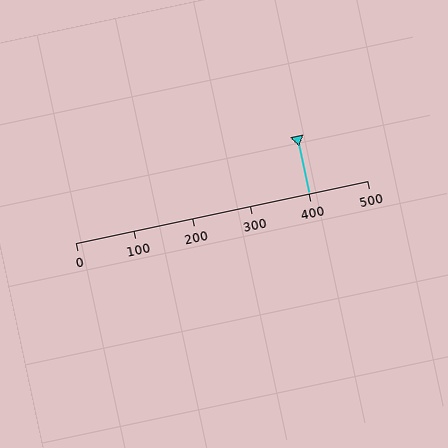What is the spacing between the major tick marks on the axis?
The major ticks are spaced 100 apart.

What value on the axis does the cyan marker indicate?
The marker indicates approximately 400.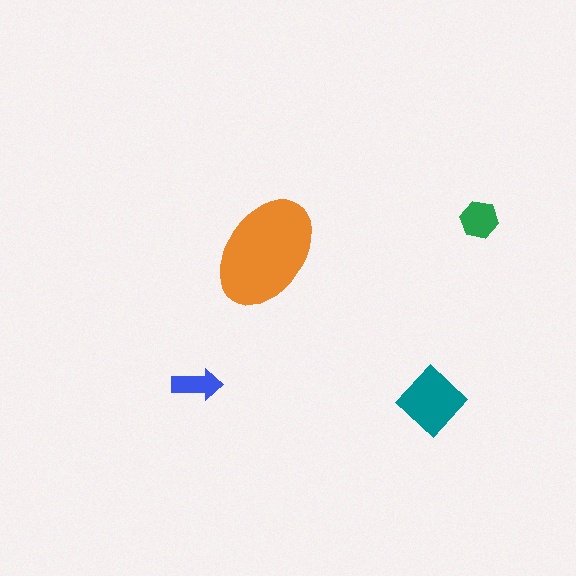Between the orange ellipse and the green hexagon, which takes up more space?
The orange ellipse.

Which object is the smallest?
The blue arrow.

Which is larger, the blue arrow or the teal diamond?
The teal diamond.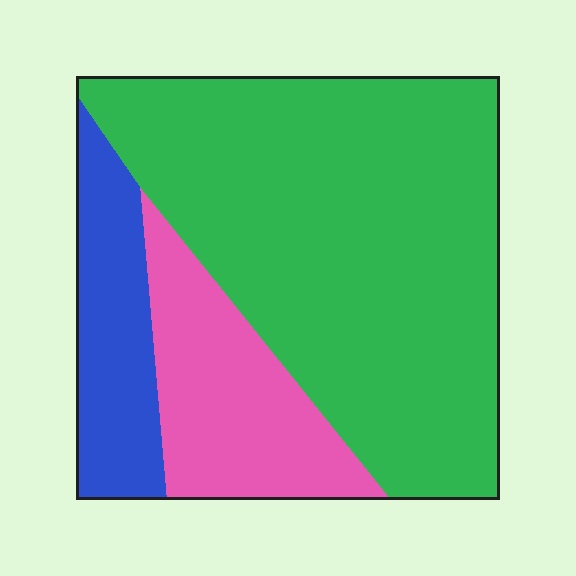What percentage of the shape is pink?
Pink covers around 20% of the shape.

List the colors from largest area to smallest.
From largest to smallest: green, pink, blue.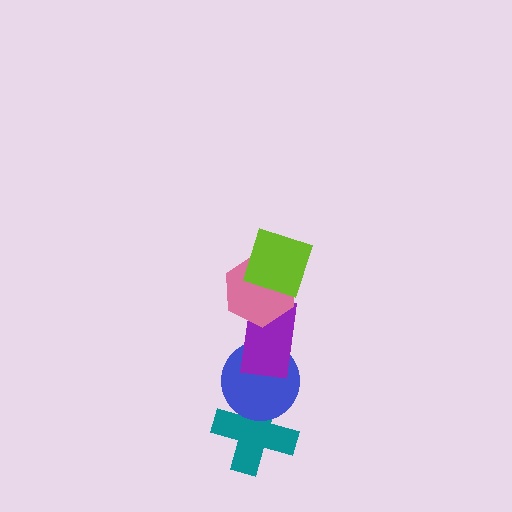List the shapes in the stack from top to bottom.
From top to bottom: the lime square, the pink hexagon, the purple rectangle, the blue circle, the teal cross.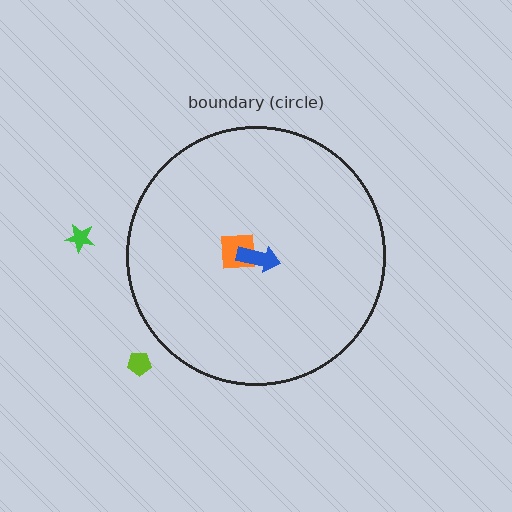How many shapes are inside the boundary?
2 inside, 2 outside.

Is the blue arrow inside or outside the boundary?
Inside.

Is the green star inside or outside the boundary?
Outside.